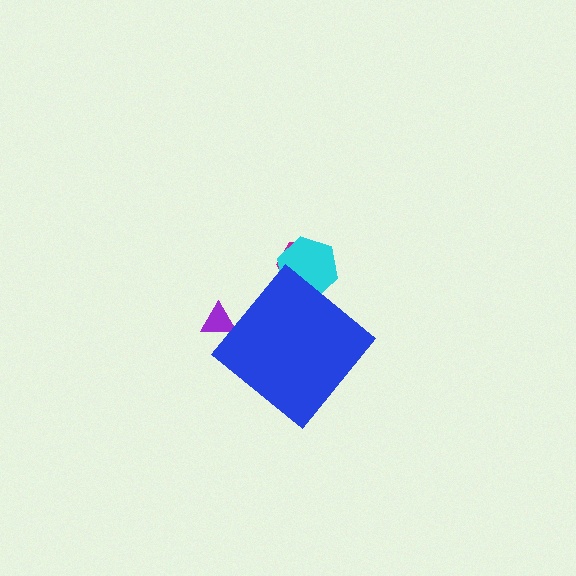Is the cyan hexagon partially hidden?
Yes, the cyan hexagon is partially hidden behind the blue diamond.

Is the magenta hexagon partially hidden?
Yes, the magenta hexagon is partially hidden behind the blue diamond.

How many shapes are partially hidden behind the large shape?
3 shapes are partially hidden.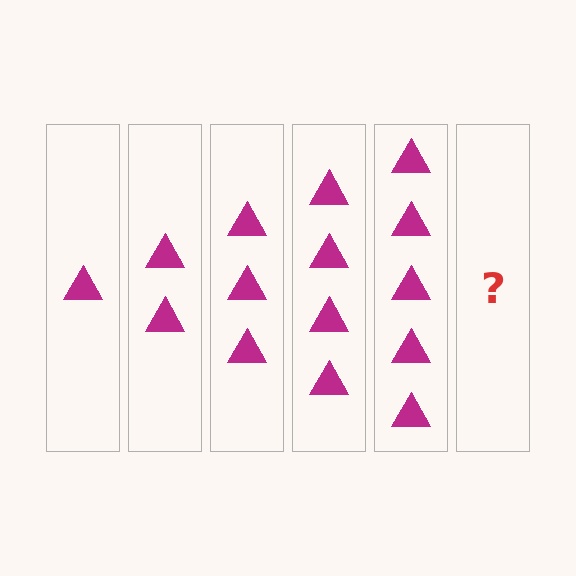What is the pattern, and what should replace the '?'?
The pattern is that each step adds one more triangle. The '?' should be 6 triangles.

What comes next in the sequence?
The next element should be 6 triangles.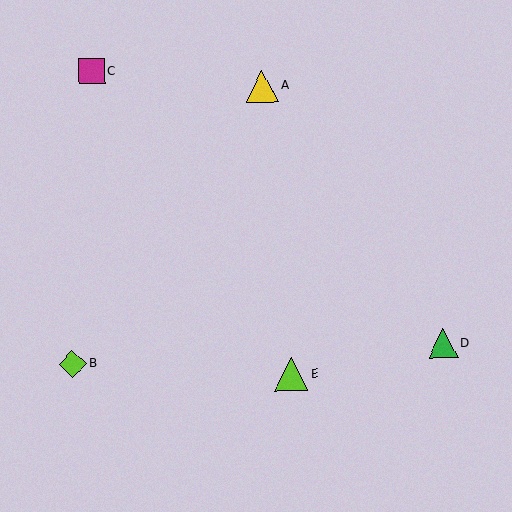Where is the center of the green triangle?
The center of the green triangle is at (443, 343).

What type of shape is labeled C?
Shape C is a magenta square.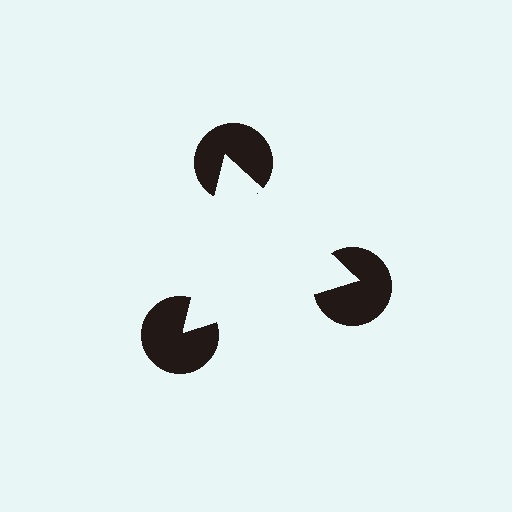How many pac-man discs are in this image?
There are 3 — one at each vertex of the illusory triangle.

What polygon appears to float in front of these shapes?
An illusory triangle — its edges are inferred from the aligned wedge cuts in the pac-man discs, not physically drawn.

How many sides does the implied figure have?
3 sides.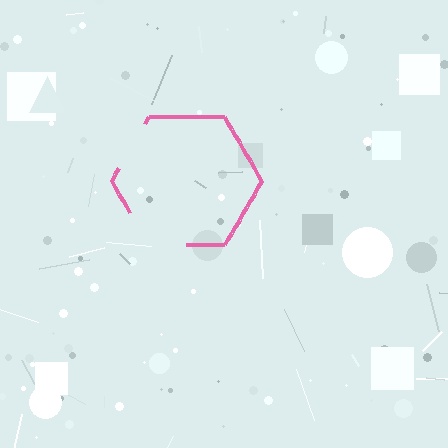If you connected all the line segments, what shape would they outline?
They would outline a hexagon.